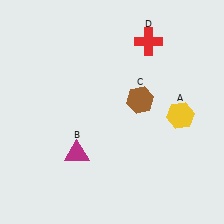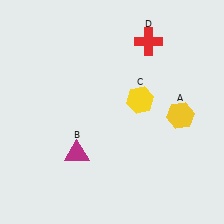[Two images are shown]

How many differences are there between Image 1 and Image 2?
There is 1 difference between the two images.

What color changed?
The hexagon (C) changed from brown in Image 1 to yellow in Image 2.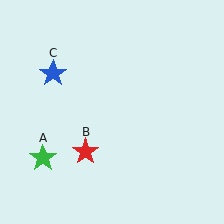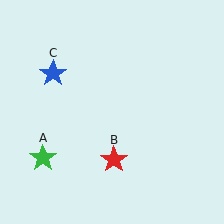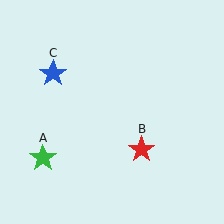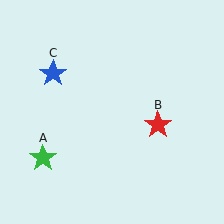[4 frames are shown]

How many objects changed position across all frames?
1 object changed position: red star (object B).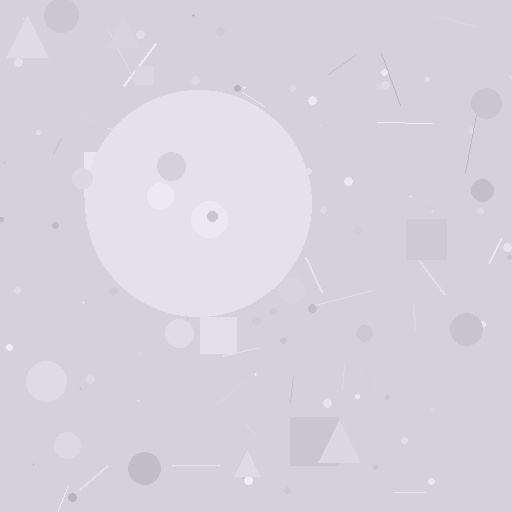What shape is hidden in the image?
A circle is hidden in the image.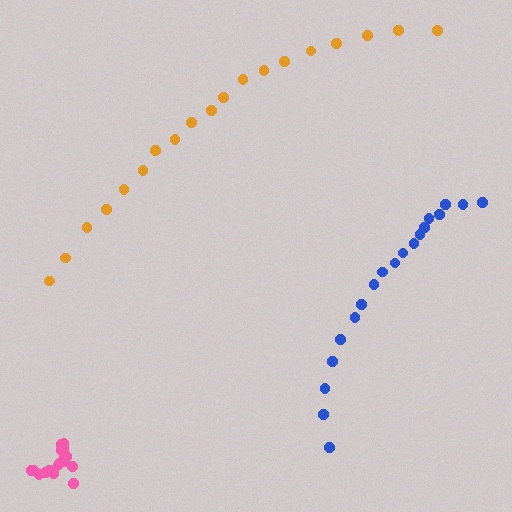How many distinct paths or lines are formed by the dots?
There are 3 distinct paths.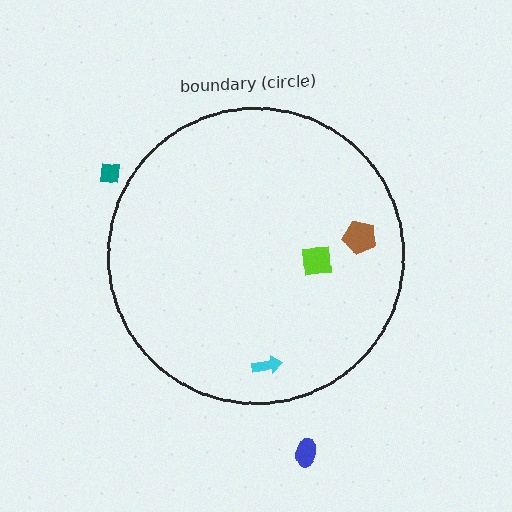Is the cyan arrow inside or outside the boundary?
Inside.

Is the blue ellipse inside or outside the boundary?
Outside.